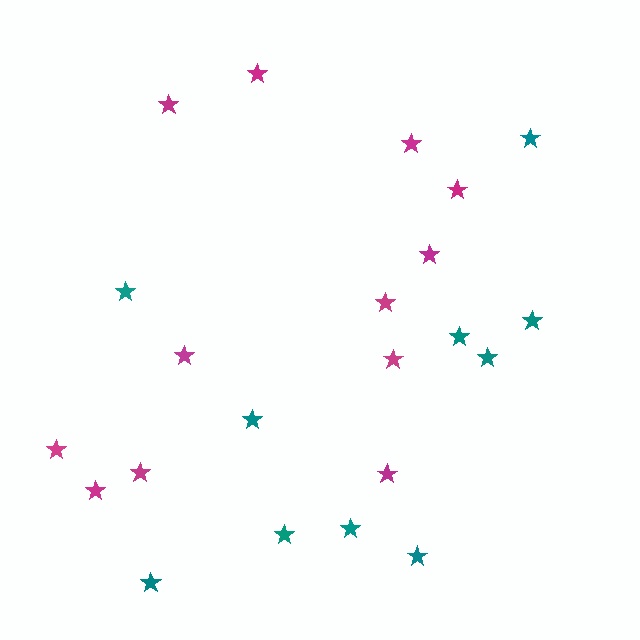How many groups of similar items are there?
There are 2 groups: one group of magenta stars (12) and one group of teal stars (10).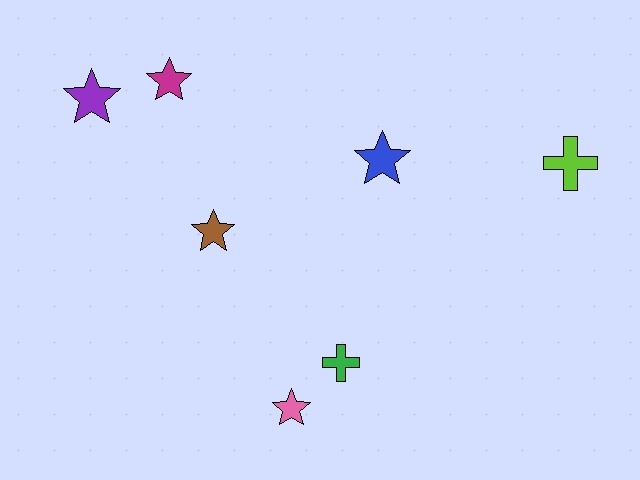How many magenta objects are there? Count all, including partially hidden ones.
There is 1 magenta object.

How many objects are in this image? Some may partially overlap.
There are 7 objects.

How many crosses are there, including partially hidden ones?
There are 2 crosses.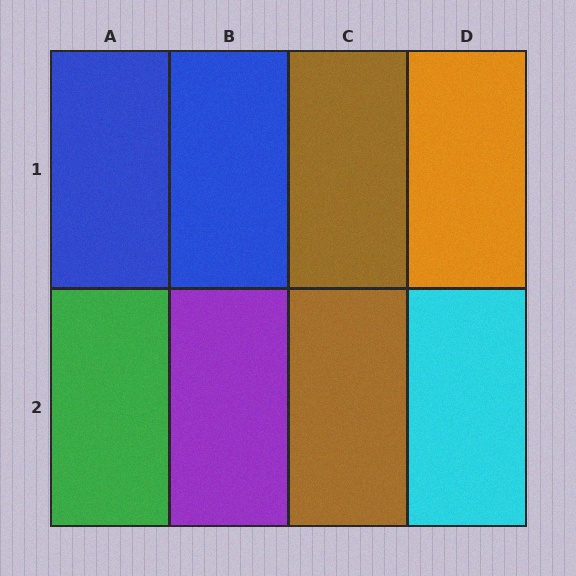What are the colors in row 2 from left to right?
Green, purple, brown, cyan.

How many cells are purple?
1 cell is purple.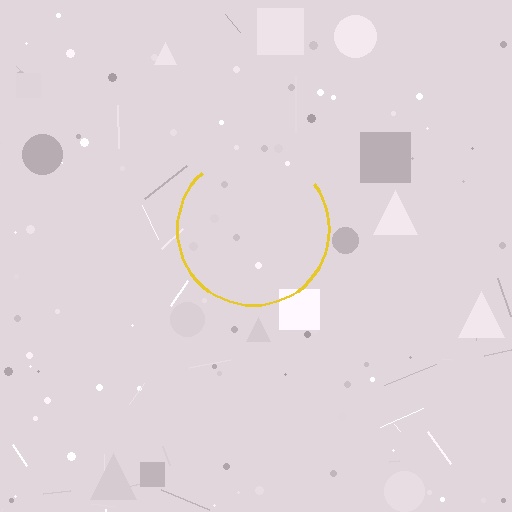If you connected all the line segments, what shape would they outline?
They would outline a circle.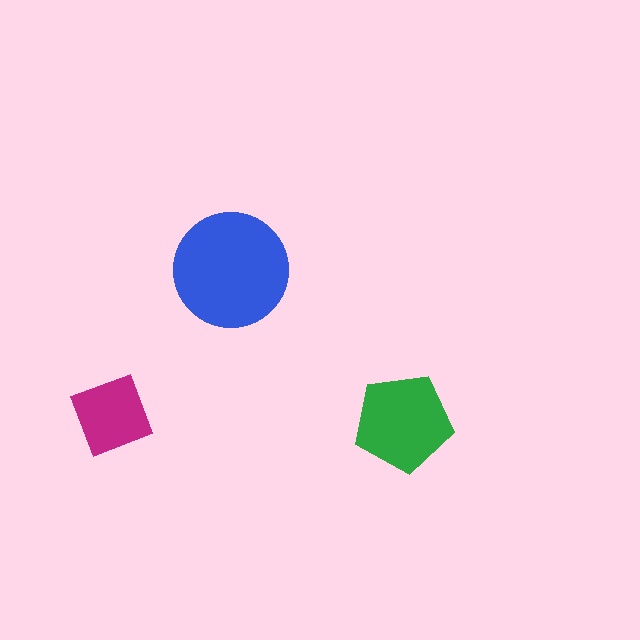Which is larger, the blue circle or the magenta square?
The blue circle.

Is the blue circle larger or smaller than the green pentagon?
Larger.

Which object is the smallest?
The magenta square.